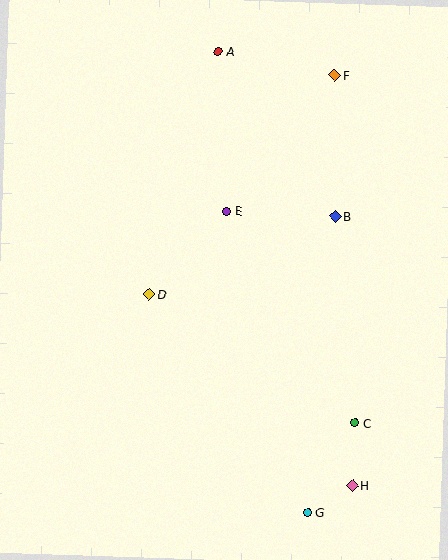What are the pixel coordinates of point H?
Point H is at (352, 486).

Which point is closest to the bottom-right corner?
Point H is closest to the bottom-right corner.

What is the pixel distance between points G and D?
The distance between G and D is 270 pixels.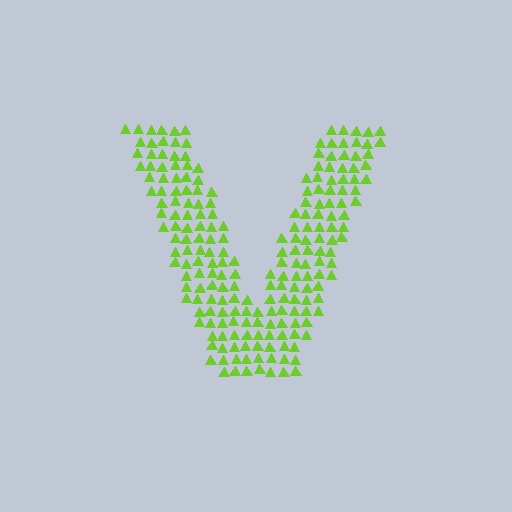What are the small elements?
The small elements are triangles.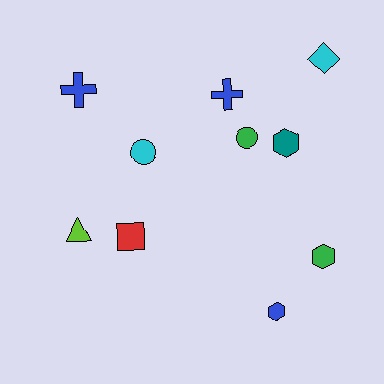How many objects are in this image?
There are 10 objects.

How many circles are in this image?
There are 2 circles.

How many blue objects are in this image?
There are 3 blue objects.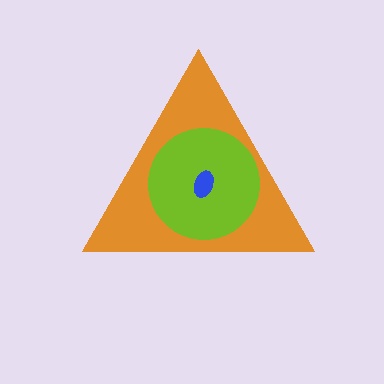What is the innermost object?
The blue ellipse.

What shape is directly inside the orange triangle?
The lime circle.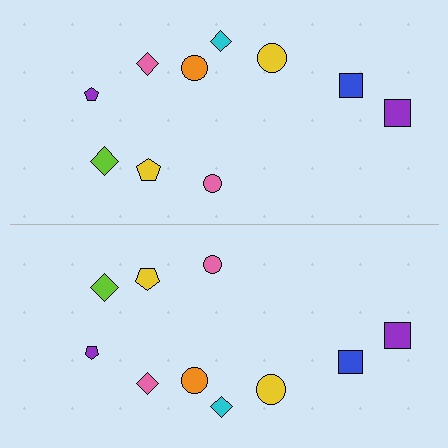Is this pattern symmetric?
Yes, this pattern has bilateral (reflection) symmetry.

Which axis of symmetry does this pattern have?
The pattern has a horizontal axis of symmetry running through the center of the image.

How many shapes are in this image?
There are 20 shapes in this image.